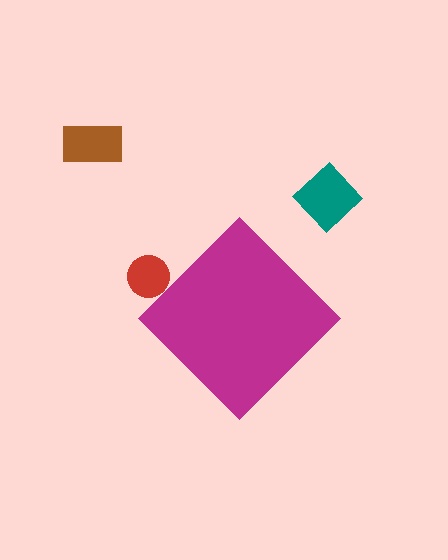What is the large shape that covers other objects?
A magenta diamond.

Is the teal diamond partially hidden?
No, the teal diamond is fully visible.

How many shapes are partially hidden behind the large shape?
1 shape is partially hidden.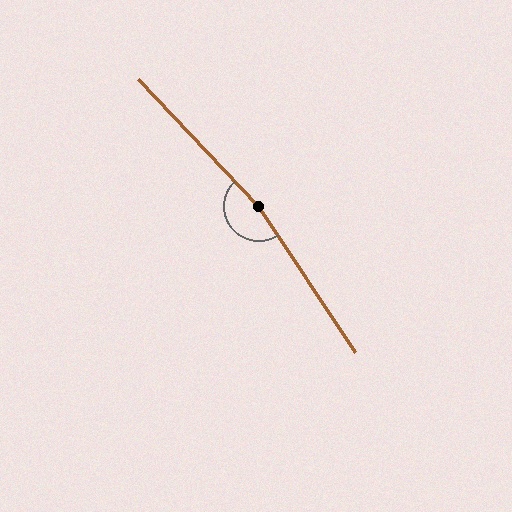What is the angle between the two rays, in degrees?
Approximately 170 degrees.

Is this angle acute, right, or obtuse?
It is obtuse.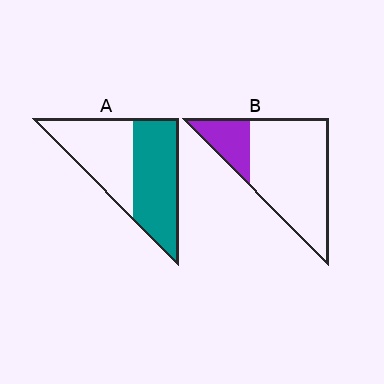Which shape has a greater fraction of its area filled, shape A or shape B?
Shape A.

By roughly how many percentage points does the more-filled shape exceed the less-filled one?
By roughly 30 percentage points (A over B).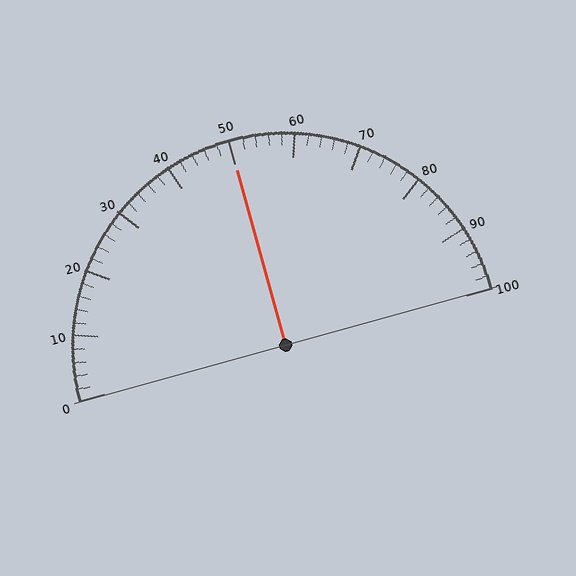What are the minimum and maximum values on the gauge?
The gauge ranges from 0 to 100.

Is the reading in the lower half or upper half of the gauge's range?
The reading is in the upper half of the range (0 to 100).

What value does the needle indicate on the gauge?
The needle indicates approximately 50.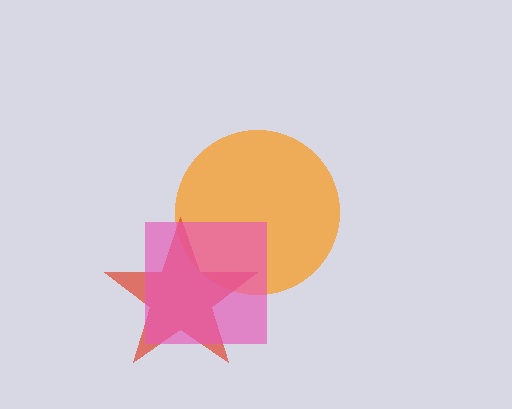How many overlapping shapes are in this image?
There are 3 overlapping shapes in the image.